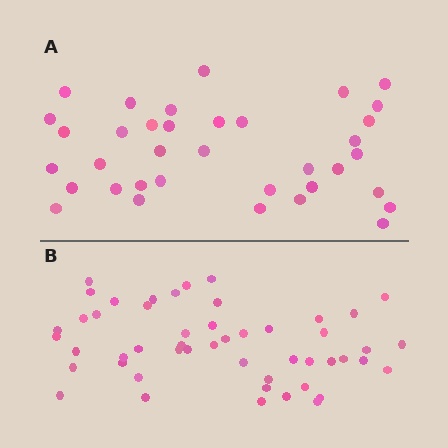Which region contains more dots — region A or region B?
Region B (the bottom region) has more dots.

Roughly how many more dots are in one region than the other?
Region B has approximately 15 more dots than region A.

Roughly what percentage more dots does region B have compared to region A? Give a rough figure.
About 40% more.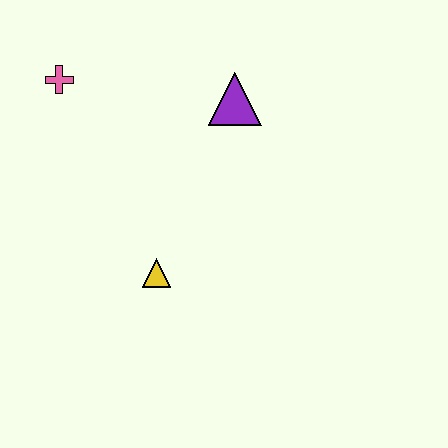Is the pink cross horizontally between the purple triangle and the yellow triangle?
No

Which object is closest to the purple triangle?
The pink cross is closest to the purple triangle.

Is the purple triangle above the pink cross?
No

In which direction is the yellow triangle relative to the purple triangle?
The yellow triangle is below the purple triangle.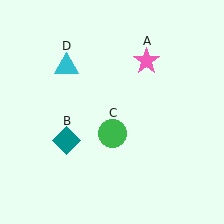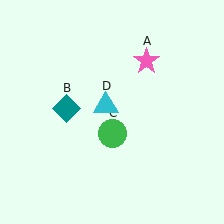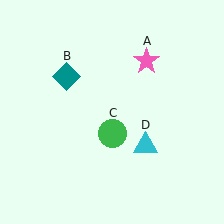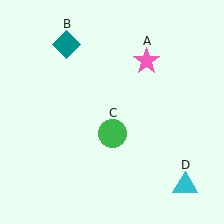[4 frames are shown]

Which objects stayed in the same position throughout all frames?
Pink star (object A) and green circle (object C) remained stationary.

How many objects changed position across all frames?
2 objects changed position: teal diamond (object B), cyan triangle (object D).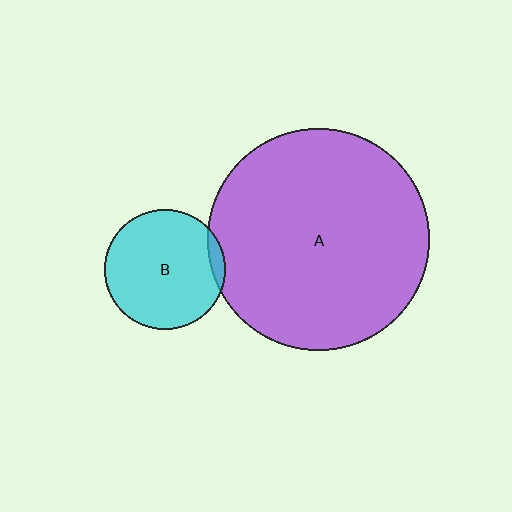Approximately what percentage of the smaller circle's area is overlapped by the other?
Approximately 5%.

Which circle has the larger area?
Circle A (purple).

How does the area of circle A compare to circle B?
Approximately 3.4 times.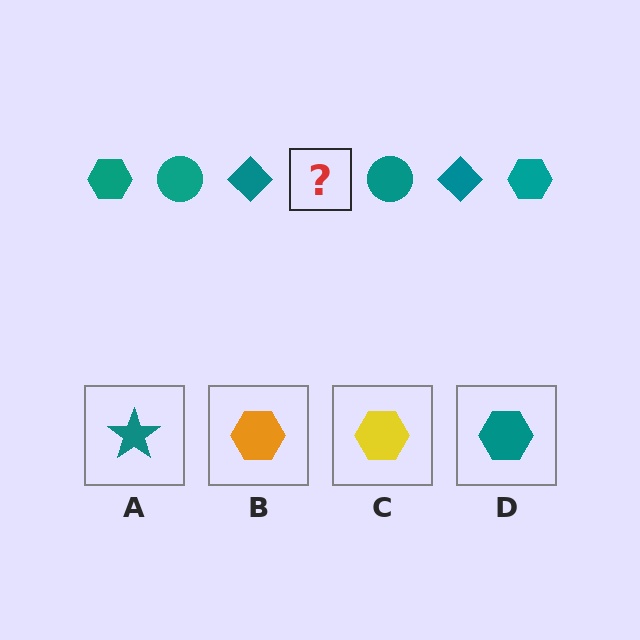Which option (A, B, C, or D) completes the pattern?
D.